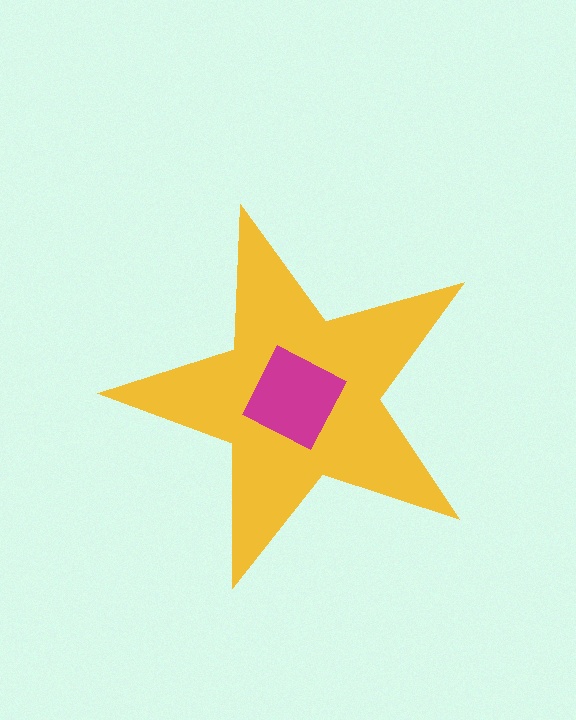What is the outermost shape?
The yellow star.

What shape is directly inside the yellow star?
The magenta diamond.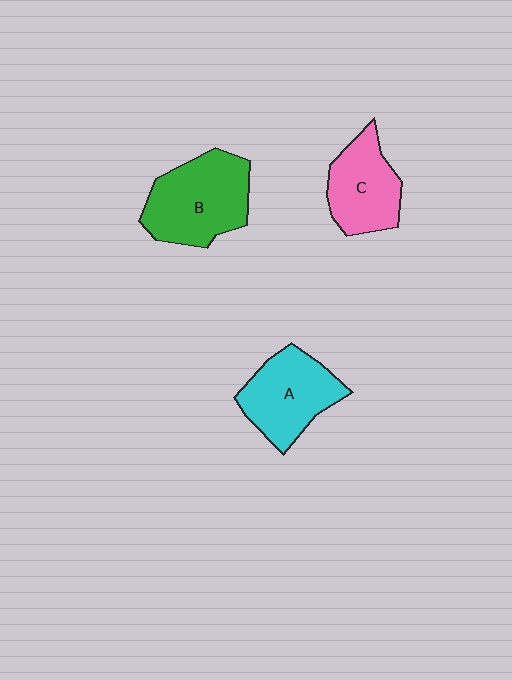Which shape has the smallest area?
Shape C (pink).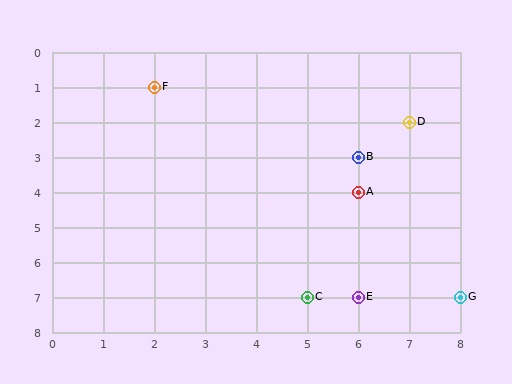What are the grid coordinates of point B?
Point B is at grid coordinates (6, 3).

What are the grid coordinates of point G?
Point G is at grid coordinates (8, 7).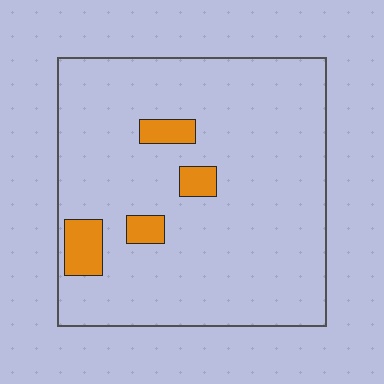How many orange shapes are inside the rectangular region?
4.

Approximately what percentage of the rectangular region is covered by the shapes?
Approximately 10%.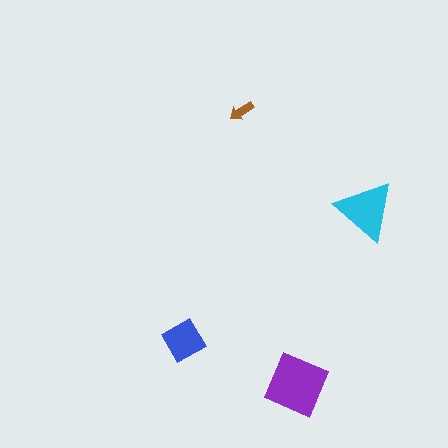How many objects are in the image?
There are 4 objects in the image.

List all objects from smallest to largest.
The brown arrow, the blue square, the cyan triangle, the purple diamond.